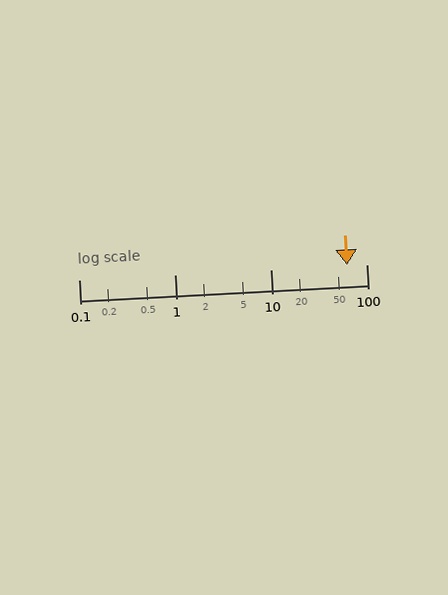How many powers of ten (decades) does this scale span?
The scale spans 3 decades, from 0.1 to 100.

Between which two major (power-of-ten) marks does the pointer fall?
The pointer is between 10 and 100.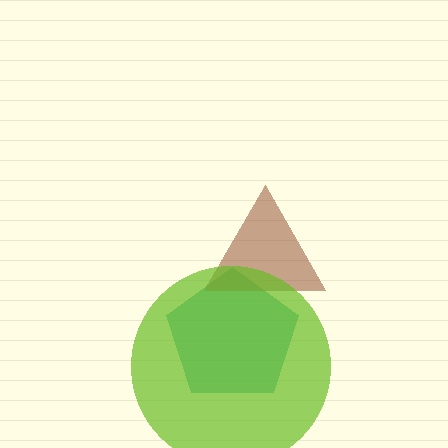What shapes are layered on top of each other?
The layered shapes are: a teal pentagon, a brown triangle, a lime circle.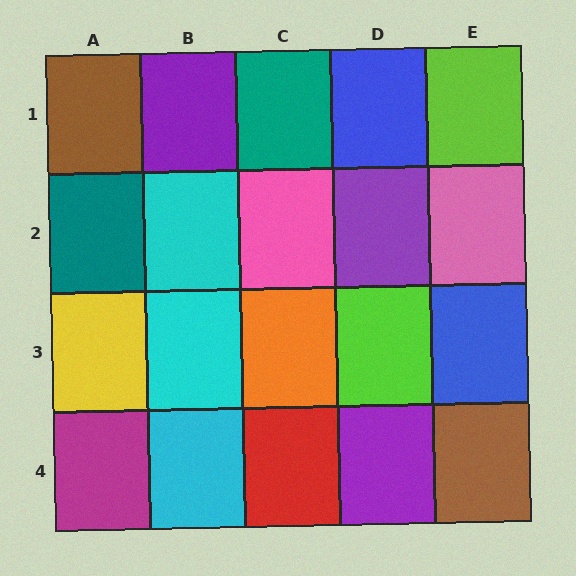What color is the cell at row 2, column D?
Purple.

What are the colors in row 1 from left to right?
Brown, purple, teal, blue, lime.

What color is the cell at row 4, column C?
Red.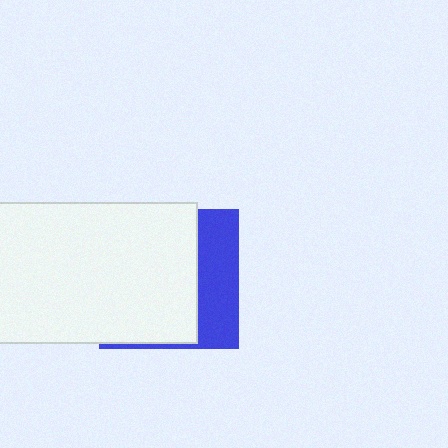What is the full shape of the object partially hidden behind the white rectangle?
The partially hidden object is a blue square.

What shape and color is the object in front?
The object in front is a white rectangle.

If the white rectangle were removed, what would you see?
You would see the complete blue square.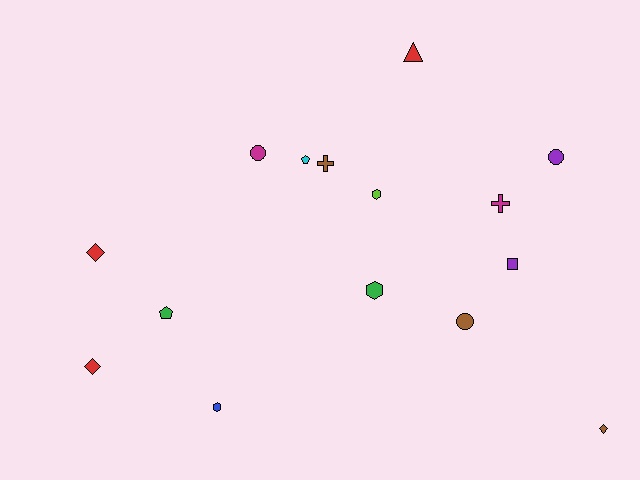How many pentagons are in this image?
There are 2 pentagons.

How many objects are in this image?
There are 15 objects.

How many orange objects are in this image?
There are no orange objects.